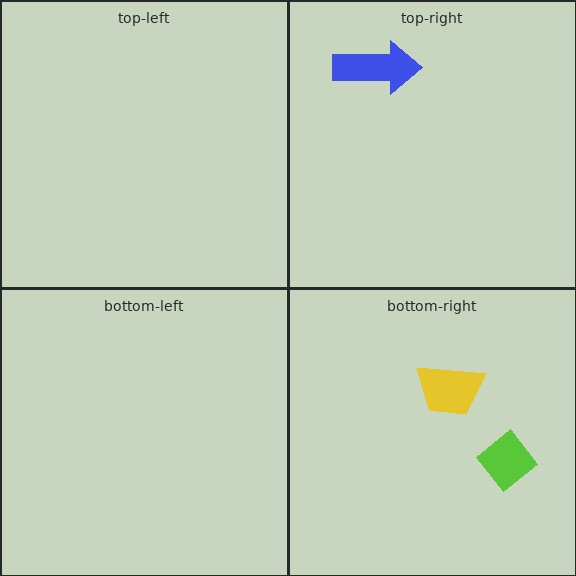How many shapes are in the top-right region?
1.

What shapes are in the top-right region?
The blue arrow.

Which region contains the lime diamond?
The bottom-right region.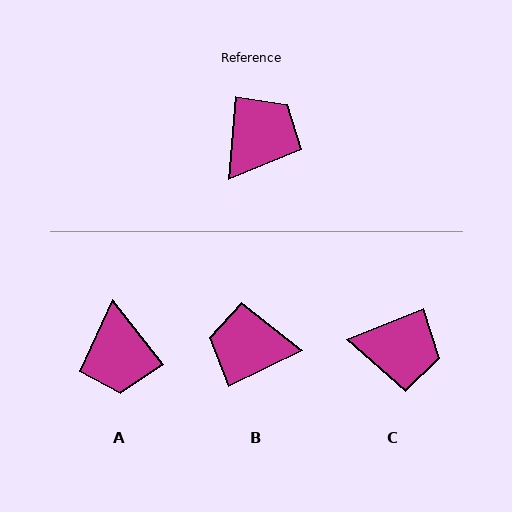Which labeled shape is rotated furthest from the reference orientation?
A, about 137 degrees away.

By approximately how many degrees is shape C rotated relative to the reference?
Approximately 64 degrees clockwise.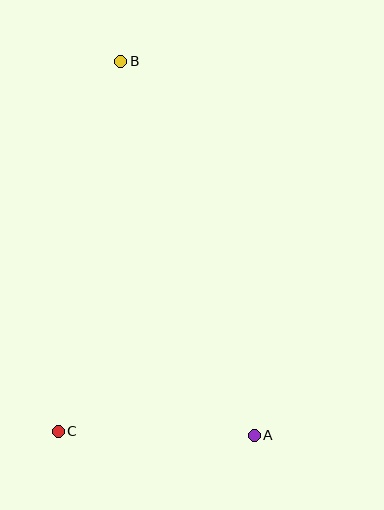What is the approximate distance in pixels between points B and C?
The distance between B and C is approximately 375 pixels.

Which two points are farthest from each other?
Points A and B are farthest from each other.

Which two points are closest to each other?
Points A and C are closest to each other.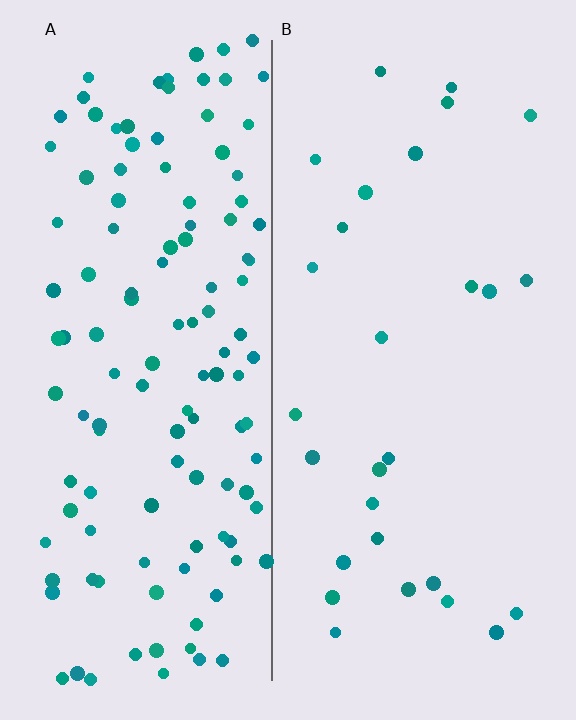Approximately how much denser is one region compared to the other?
Approximately 4.4× — region A over region B.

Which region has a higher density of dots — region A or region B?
A (the left).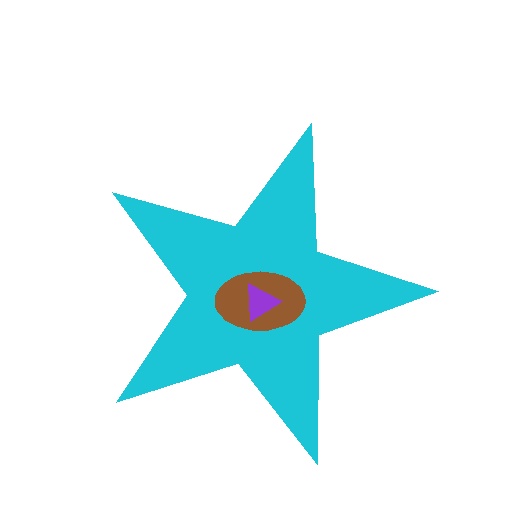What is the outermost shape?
The cyan star.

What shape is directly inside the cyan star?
The brown ellipse.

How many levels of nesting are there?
3.